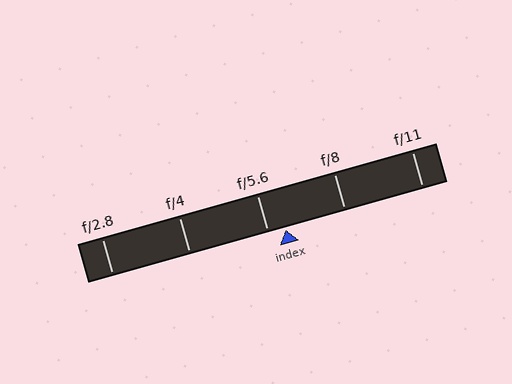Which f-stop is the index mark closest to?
The index mark is closest to f/5.6.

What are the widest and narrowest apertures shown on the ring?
The widest aperture shown is f/2.8 and the narrowest is f/11.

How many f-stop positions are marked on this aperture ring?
There are 5 f-stop positions marked.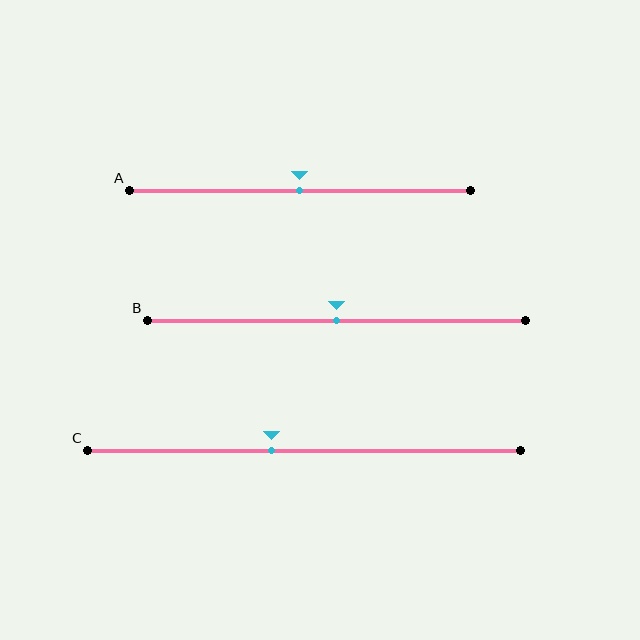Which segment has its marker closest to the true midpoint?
Segment A has its marker closest to the true midpoint.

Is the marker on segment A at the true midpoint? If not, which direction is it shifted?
Yes, the marker on segment A is at the true midpoint.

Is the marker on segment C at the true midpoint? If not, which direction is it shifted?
No, the marker on segment C is shifted to the left by about 7% of the segment length.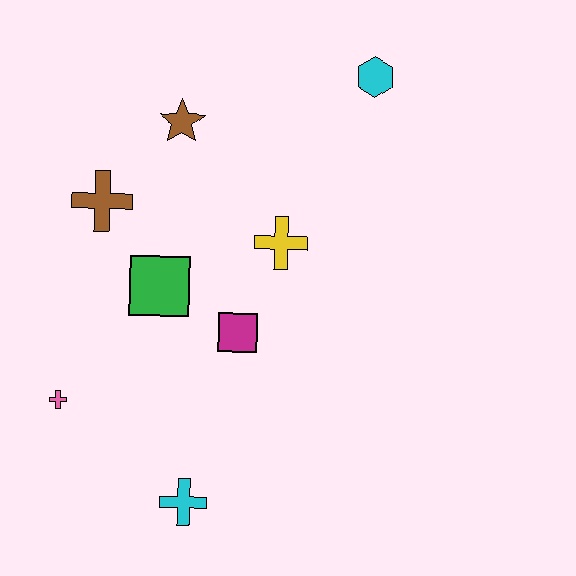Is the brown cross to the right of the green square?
No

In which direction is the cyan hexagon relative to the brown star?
The cyan hexagon is to the right of the brown star.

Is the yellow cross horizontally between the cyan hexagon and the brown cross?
Yes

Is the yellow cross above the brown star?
No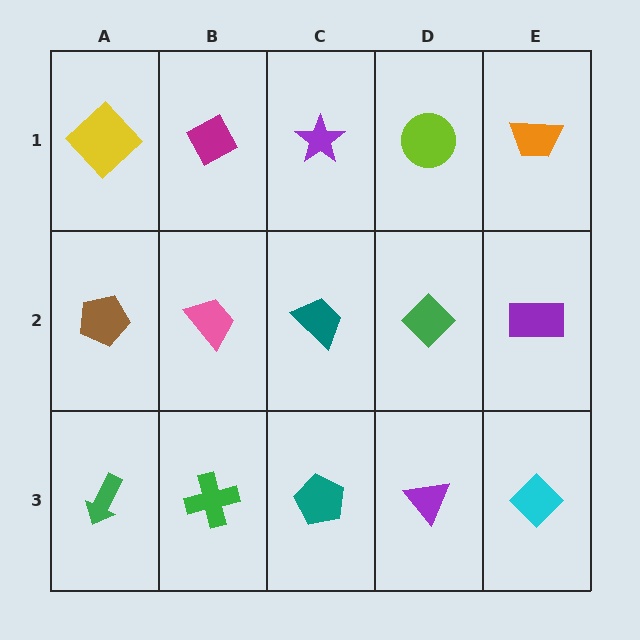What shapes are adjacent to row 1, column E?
A purple rectangle (row 2, column E), a lime circle (row 1, column D).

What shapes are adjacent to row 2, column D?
A lime circle (row 1, column D), a purple triangle (row 3, column D), a teal trapezoid (row 2, column C), a purple rectangle (row 2, column E).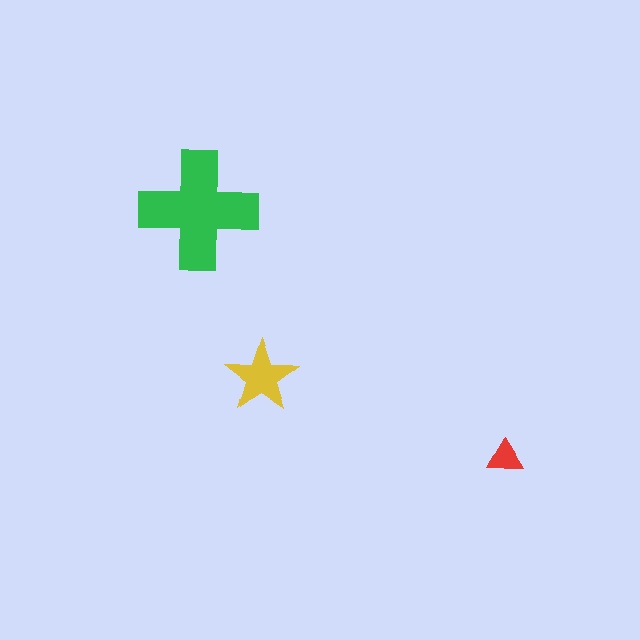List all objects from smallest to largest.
The red triangle, the yellow star, the green cross.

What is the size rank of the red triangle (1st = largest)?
3rd.